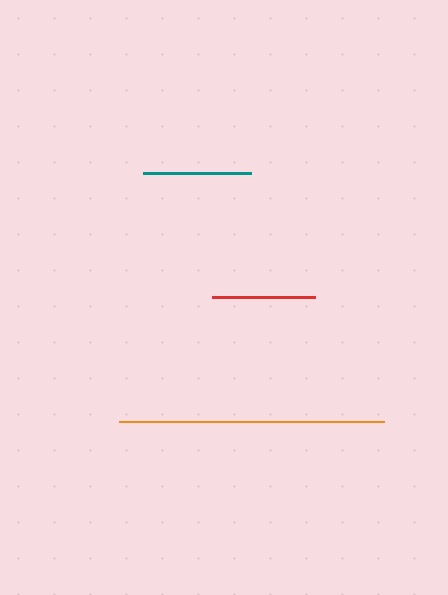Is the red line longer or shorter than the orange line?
The orange line is longer than the red line.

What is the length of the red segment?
The red segment is approximately 103 pixels long.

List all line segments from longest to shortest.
From longest to shortest: orange, teal, red.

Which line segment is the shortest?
The red line is the shortest at approximately 103 pixels.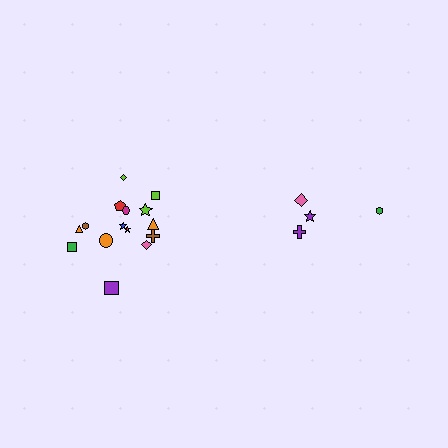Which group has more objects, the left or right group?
The left group.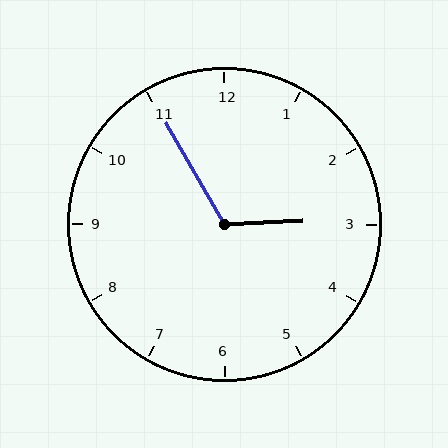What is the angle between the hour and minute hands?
Approximately 118 degrees.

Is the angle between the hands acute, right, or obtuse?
It is obtuse.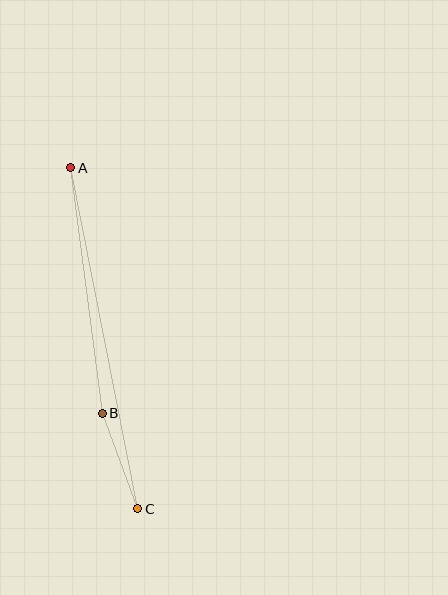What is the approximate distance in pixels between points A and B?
The distance between A and B is approximately 247 pixels.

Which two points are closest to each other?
Points B and C are closest to each other.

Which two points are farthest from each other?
Points A and C are farthest from each other.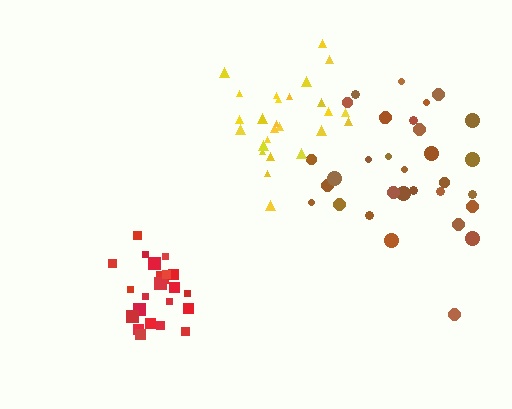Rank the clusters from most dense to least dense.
red, yellow, brown.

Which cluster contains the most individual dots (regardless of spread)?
Brown (33).